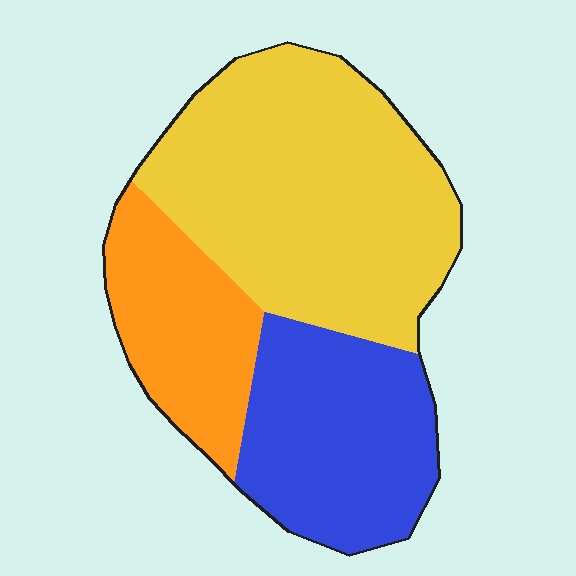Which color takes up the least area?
Orange, at roughly 20%.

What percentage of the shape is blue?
Blue covers 29% of the shape.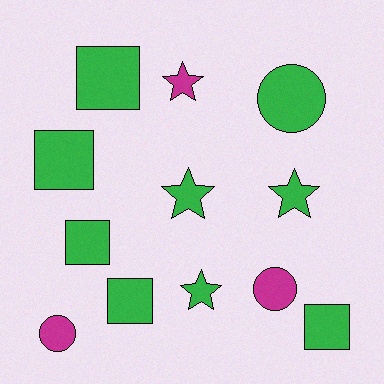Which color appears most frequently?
Green, with 9 objects.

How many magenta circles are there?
There are 2 magenta circles.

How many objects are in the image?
There are 12 objects.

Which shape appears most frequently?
Square, with 5 objects.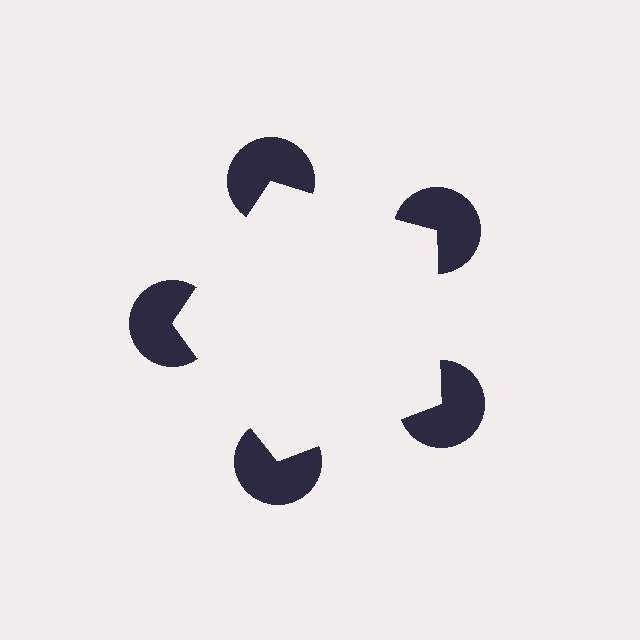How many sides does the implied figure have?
5 sides.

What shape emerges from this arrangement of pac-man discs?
An illusory pentagon — its edges are inferred from the aligned wedge cuts in the pac-man discs, not physically drawn.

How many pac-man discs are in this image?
There are 5 — one at each vertex of the illusory pentagon.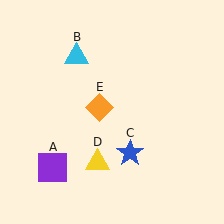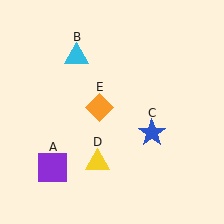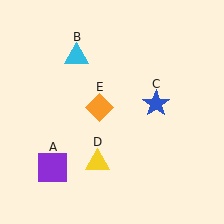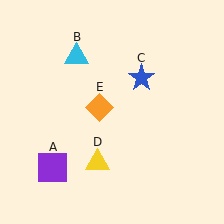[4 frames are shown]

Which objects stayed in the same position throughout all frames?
Purple square (object A) and cyan triangle (object B) and yellow triangle (object D) and orange diamond (object E) remained stationary.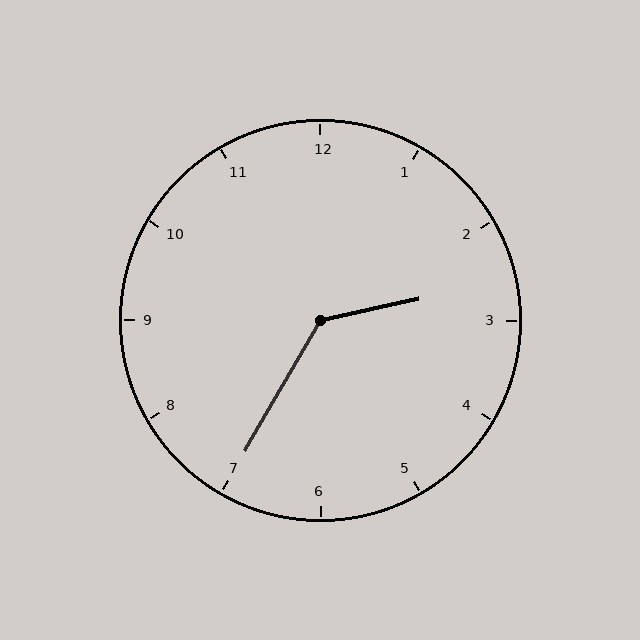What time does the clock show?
2:35.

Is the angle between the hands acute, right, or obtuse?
It is obtuse.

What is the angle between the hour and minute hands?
Approximately 132 degrees.